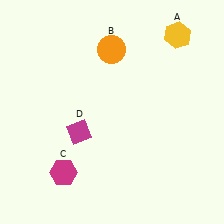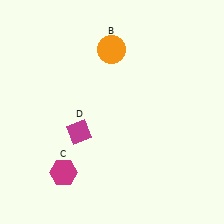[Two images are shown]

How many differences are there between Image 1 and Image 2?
There is 1 difference between the two images.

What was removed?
The yellow hexagon (A) was removed in Image 2.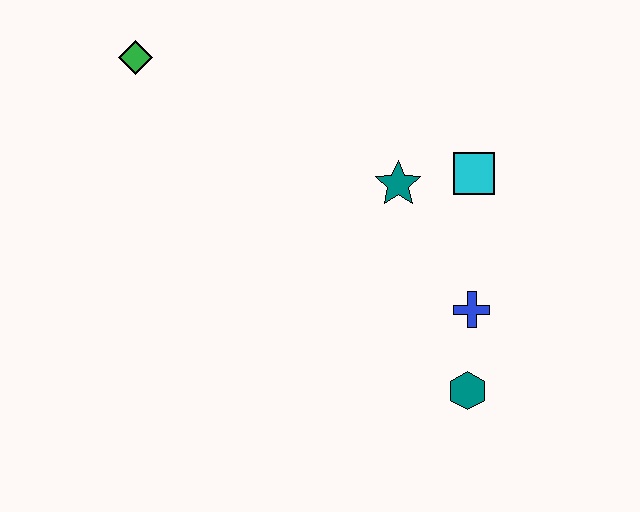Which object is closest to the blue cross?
The teal hexagon is closest to the blue cross.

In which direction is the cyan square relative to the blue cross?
The cyan square is above the blue cross.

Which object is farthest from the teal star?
The green diamond is farthest from the teal star.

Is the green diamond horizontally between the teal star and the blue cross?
No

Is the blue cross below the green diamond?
Yes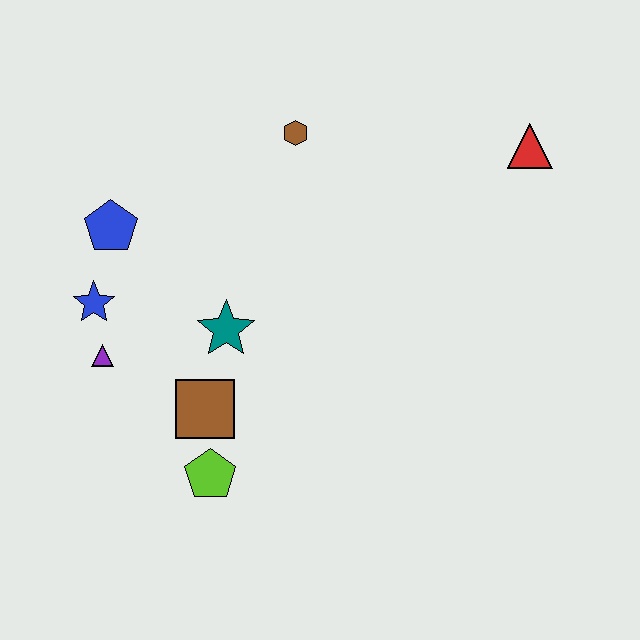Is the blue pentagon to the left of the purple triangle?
No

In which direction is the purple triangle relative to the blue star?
The purple triangle is below the blue star.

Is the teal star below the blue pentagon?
Yes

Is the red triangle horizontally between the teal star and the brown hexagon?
No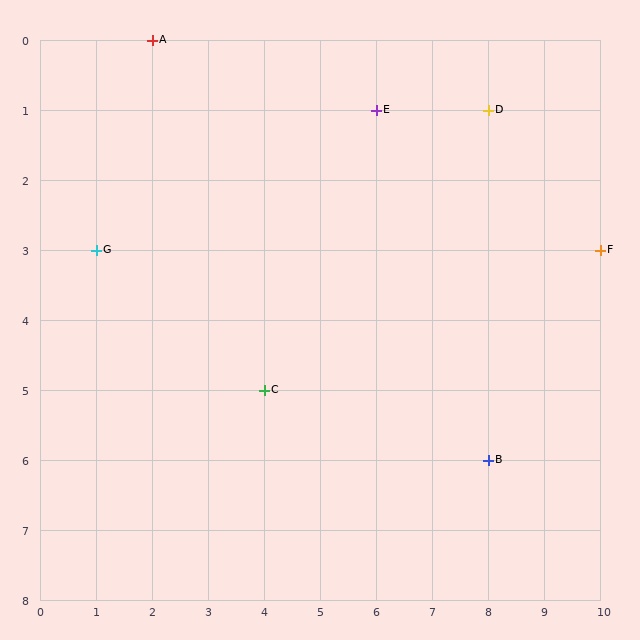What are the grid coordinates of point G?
Point G is at grid coordinates (1, 3).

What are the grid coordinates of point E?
Point E is at grid coordinates (6, 1).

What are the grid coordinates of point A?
Point A is at grid coordinates (2, 0).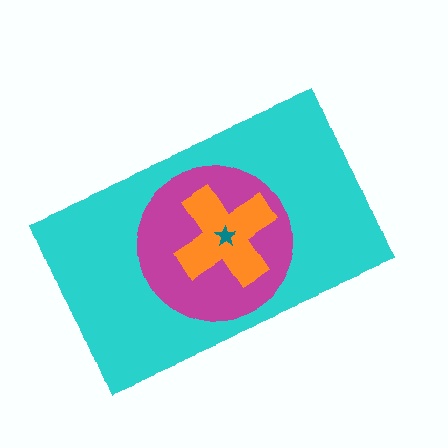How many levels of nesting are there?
4.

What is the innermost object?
The teal star.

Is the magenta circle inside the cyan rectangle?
Yes.